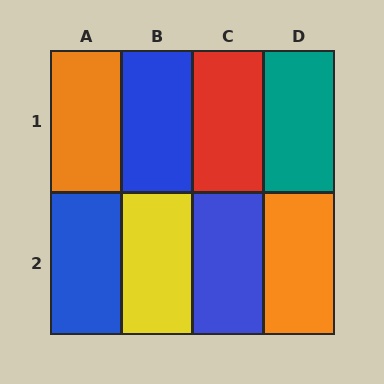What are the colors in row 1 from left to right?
Orange, blue, red, teal.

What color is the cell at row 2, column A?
Blue.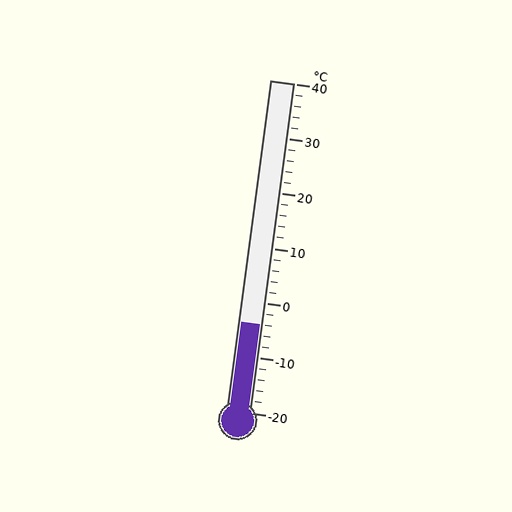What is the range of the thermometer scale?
The thermometer scale ranges from -20°C to 40°C.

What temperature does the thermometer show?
The thermometer shows approximately -4°C.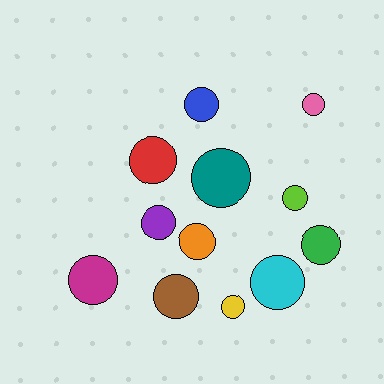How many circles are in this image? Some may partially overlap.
There are 12 circles.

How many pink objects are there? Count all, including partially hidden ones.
There is 1 pink object.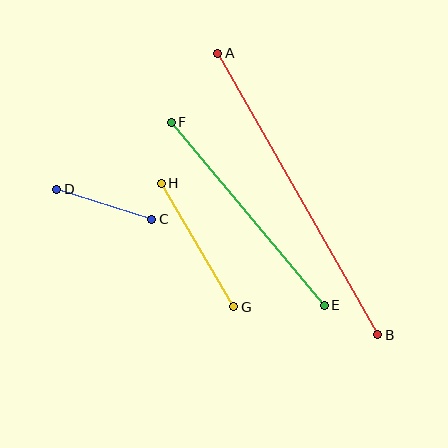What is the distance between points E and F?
The distance is approximately 239 pixels.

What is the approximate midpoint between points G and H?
The midpoint is at approximately (197, 245) pixels.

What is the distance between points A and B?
The distance is approximately 324 pixels.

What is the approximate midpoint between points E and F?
The midpoint is at approximately (248, 214) pixels.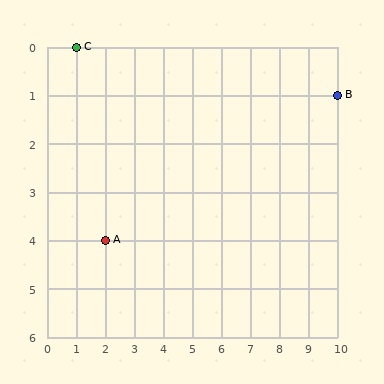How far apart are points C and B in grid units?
Points C and B are 9 columns and 1 row apart (about 9.1 grid units diagonally).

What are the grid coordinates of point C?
Point C is at grid coordinates (1, 0).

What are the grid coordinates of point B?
Point B is at grid coordinates (10, 1).